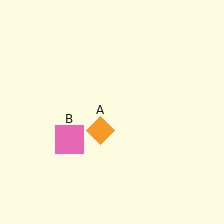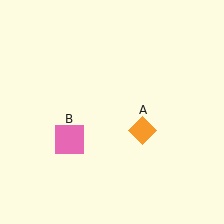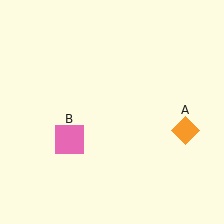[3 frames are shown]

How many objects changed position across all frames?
1 object changed position: orange diamond (object A).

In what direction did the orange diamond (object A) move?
The orange diamond (object A) moved right.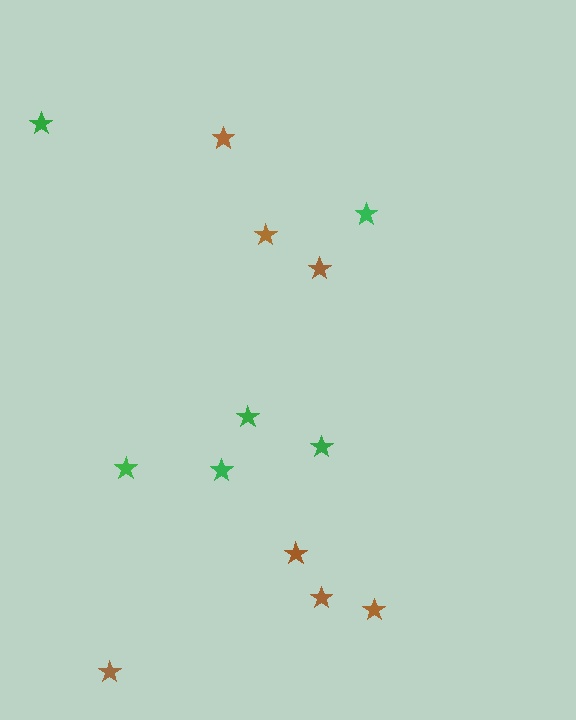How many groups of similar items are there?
There are 2 groups: one group of green stars (6) and one group of brown stars (7).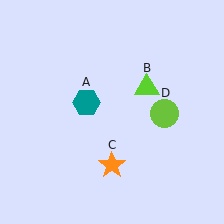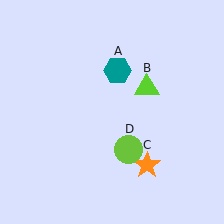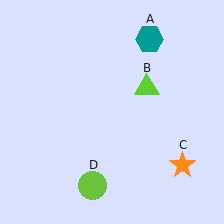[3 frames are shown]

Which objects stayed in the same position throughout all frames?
Lime triangle (object B) remained stationary.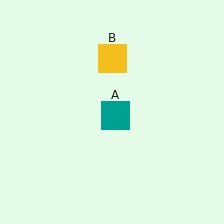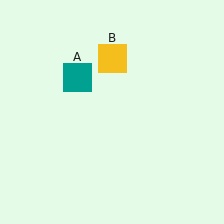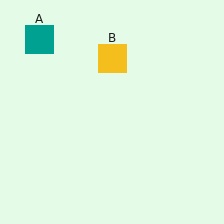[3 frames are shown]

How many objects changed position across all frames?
1 object changed position: teal square (object A).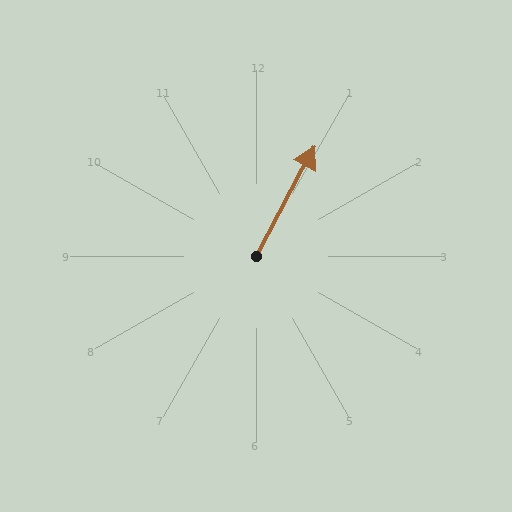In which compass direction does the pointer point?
Northeast.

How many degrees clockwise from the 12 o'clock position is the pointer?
Approximately 28 degrees.